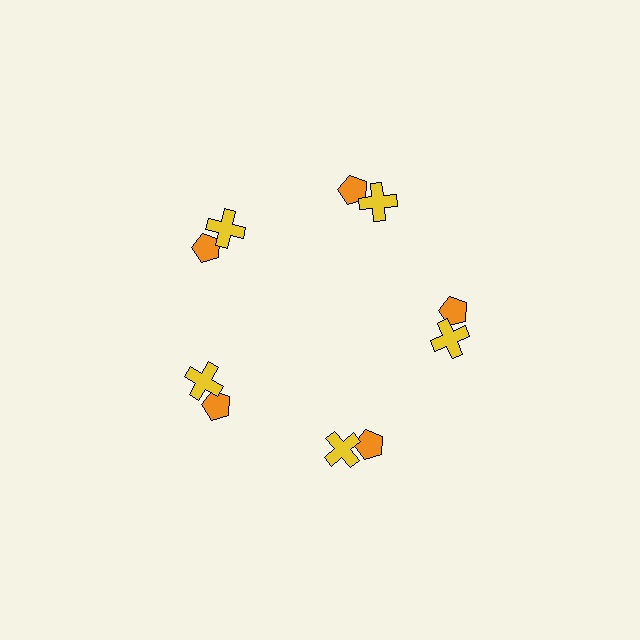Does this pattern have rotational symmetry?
Yes, this pattern has 5-fold rotational symmetry. It looks the same after rotating 72 degrees around the center.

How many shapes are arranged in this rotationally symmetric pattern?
There are 10 shapes, arranged in 5 groups of 2.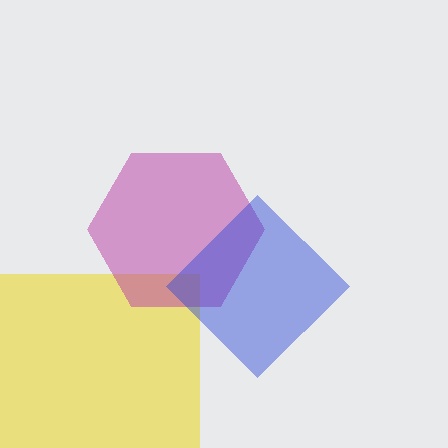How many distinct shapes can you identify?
There are 3 distinct shapes: a yellow square, a magenta hexagon, a blue diamond.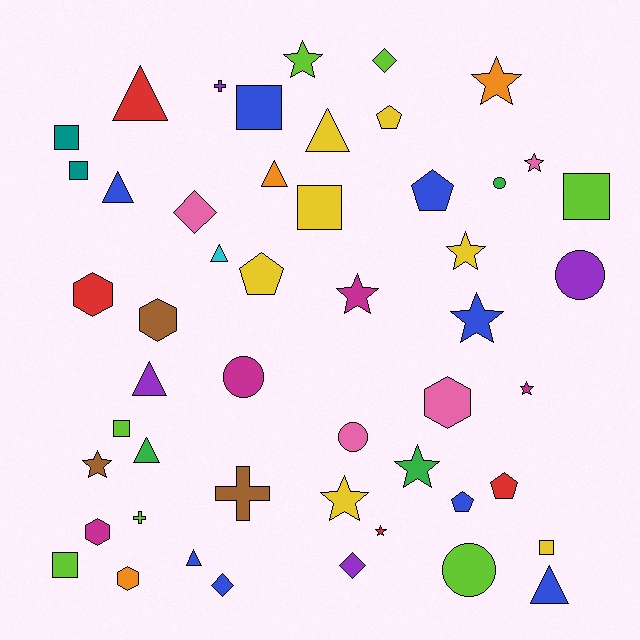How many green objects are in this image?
There are 3 green objects.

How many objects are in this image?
There are 50 objects.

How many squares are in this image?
There are 8 squares.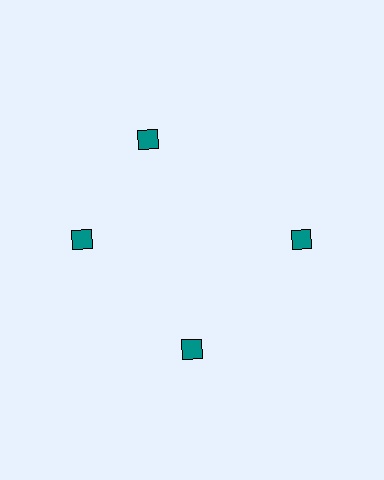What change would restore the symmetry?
The symmetry would be restored by rotating it back into even spacing with its neighbors so that all 4 diamonds sit at equal angles and equal distance from the center.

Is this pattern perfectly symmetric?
No. The 4 teal diamonds are arranged in a ring, but one element near the 12 o'clock position is rotated out of alignment along the ring, breaking the 4-fold rotational symmetry.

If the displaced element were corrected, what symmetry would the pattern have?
It would have 4-fold rotational symmetry — the pattern would map onto itself every 90 degrees.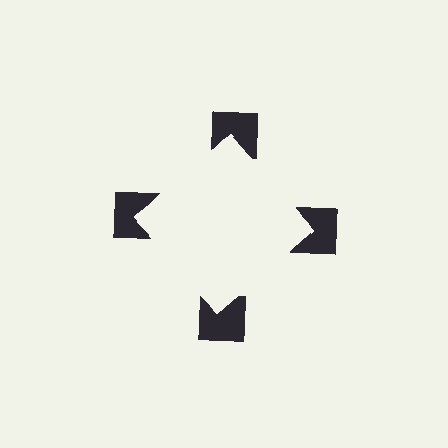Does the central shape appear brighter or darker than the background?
It typically appears slightly brighter than the background, even though no actual brightness change is drawn.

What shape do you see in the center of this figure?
An illusory square — its edges are inferred from the aligned wedge cuts in the notched squares, not physically drawn.